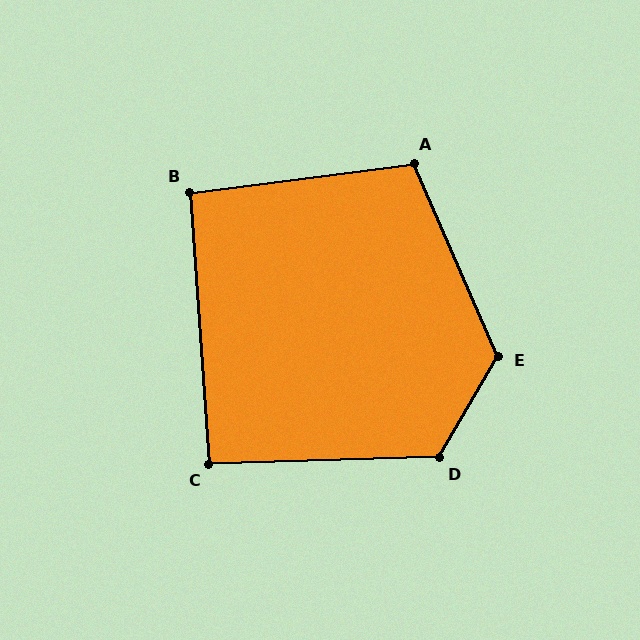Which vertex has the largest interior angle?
E, at approximately 126 degrees.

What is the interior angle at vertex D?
Approximately 122 degrees (obtuse).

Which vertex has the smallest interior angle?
C, at approximately 92 degrees.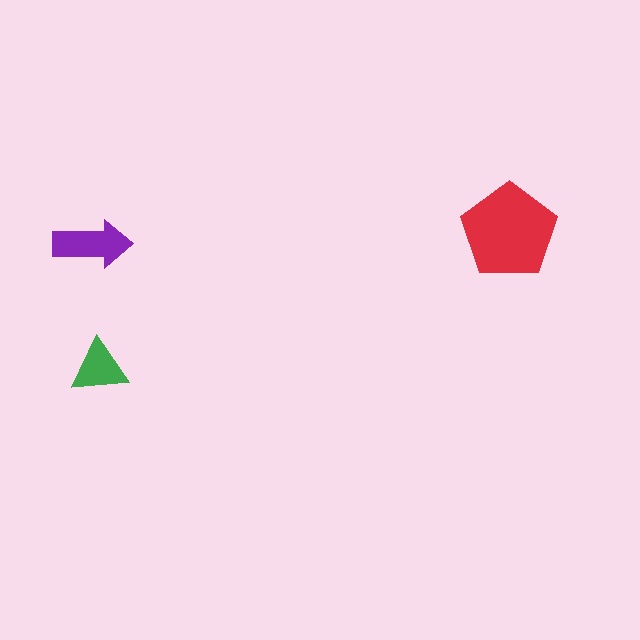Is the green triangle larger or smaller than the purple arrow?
Smaller.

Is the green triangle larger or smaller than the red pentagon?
Smaller.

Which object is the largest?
The red pentagon.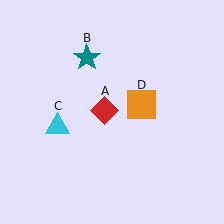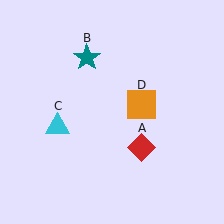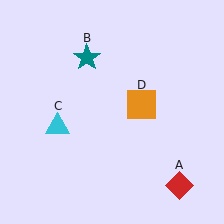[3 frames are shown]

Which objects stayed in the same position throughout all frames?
Teal star (object B) and cyan triangle (object C) and orange square (object D) remained stationary.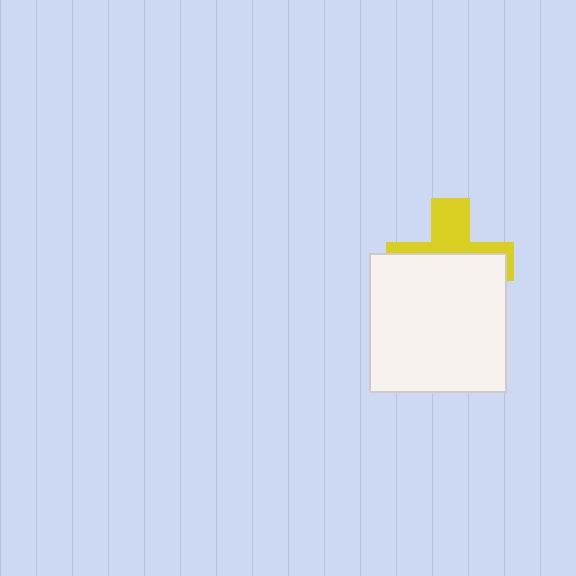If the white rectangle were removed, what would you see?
You would see the complete yellow cross.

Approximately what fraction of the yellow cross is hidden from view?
Roughly 60% of the yellow cross is hidden behind the white rectangle.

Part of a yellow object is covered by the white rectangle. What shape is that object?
It is a cross.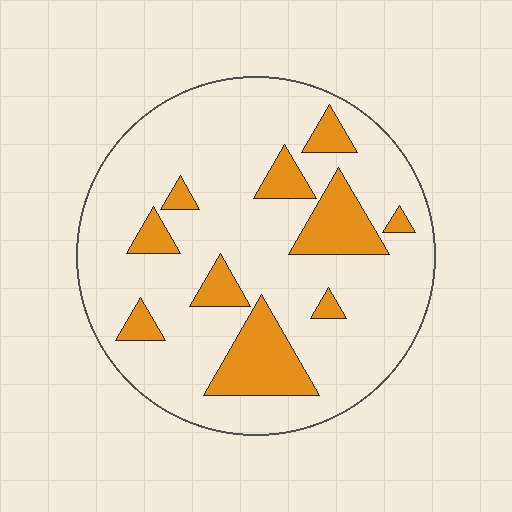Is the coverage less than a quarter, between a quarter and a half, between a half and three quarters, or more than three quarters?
Less than a quarter.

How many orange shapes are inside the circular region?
10.